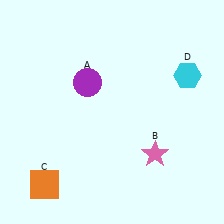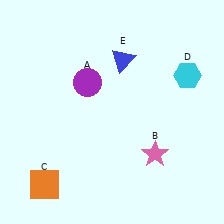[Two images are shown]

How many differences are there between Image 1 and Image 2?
There is 1 difference between the two images.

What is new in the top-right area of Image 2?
A blue triangle (E) was added in the top-right area of Image 2.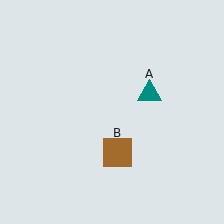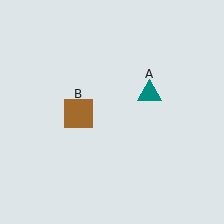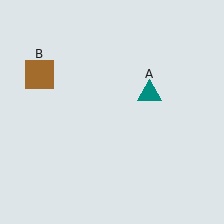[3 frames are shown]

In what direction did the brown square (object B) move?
The brown square (object B) moved up and to the left.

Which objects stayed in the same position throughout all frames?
Teal triangle (object A) remained stationary.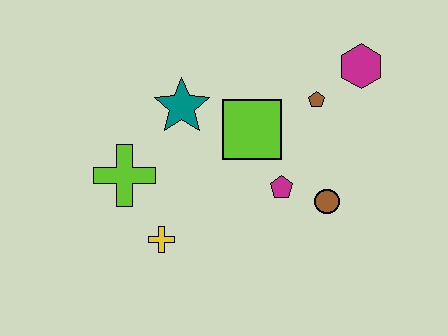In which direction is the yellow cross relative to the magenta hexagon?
The yellow cross is to the left of the magenta hexagon.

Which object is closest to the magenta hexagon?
The brown pentagon is closest to the magenta hexagon.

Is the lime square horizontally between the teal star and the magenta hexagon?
Yes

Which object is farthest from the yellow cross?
The magenta hexagon is farthest from the yellow cross.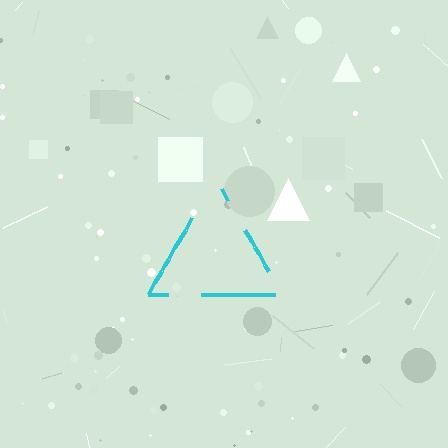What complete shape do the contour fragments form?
The contour fragments form a triangle.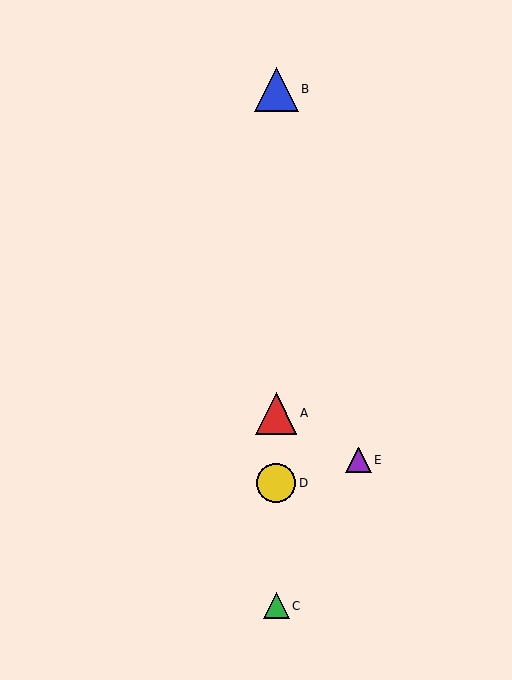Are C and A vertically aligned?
Yes, both are at x≈276.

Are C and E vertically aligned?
No, C is at x≈276 and E is at x≈359.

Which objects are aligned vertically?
Objects A, B, C, D are aligned vertically.